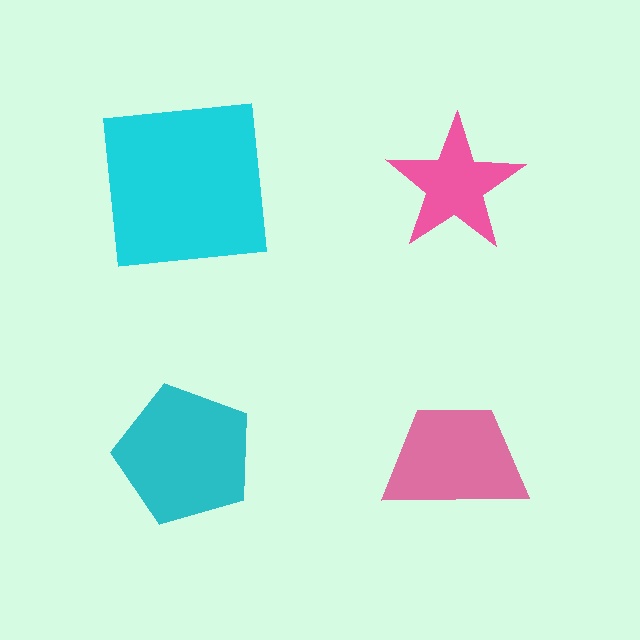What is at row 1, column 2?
A pink star.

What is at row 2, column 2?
A pink trapezoid.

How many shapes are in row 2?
2 shapes.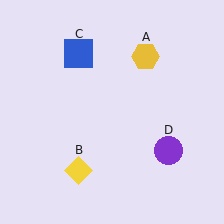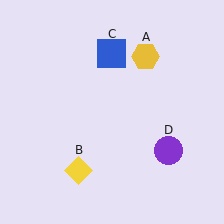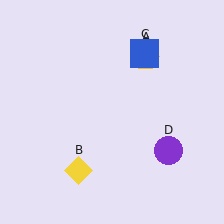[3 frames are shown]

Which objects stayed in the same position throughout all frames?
Yellow hexagon (object A) and yellow diamond (object B) and purple circle (object D) remained stationary.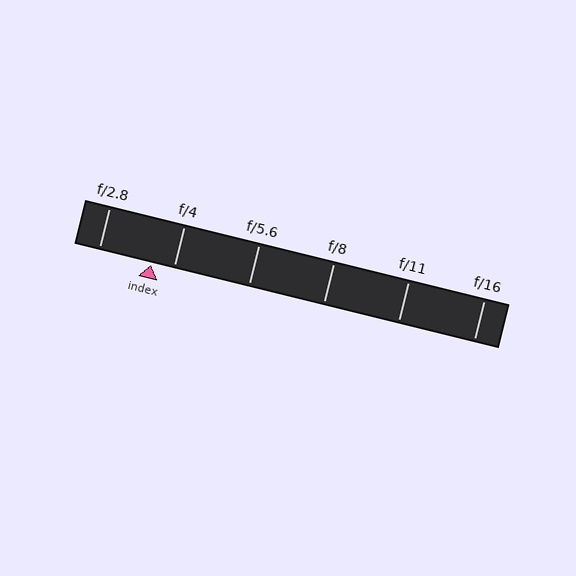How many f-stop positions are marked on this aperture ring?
There are 6 f-stop positions marked.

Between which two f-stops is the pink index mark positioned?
The index mark is between f/2.8 and f/4.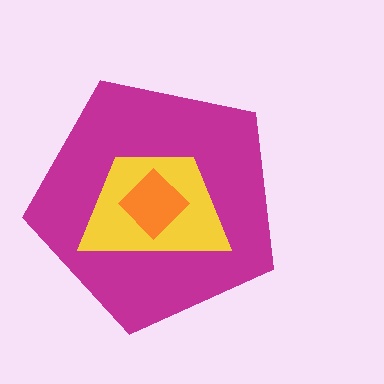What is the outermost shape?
The magenta pentagon.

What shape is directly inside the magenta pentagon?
The yellow trapezoid.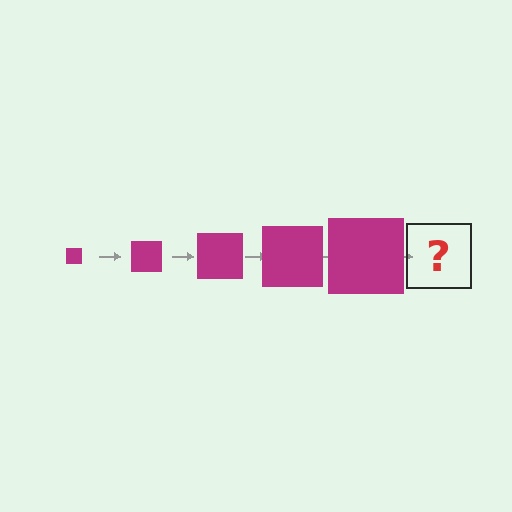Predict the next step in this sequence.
The next step is a magenta square, larger than the previous one.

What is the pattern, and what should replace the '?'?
The pattern is that the square gets progressively larger each step. The '?' should be a magenta square, larger than the previous one.